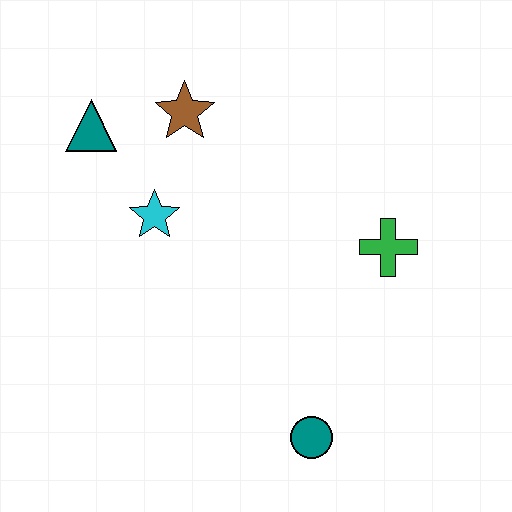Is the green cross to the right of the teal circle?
Yes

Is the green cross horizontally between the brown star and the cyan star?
No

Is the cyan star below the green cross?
No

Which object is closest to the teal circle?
The green cross is closest to the teal circle.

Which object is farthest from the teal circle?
The teal triangle is farthest from the teal circle.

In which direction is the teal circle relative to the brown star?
The teal circle is below the brown star.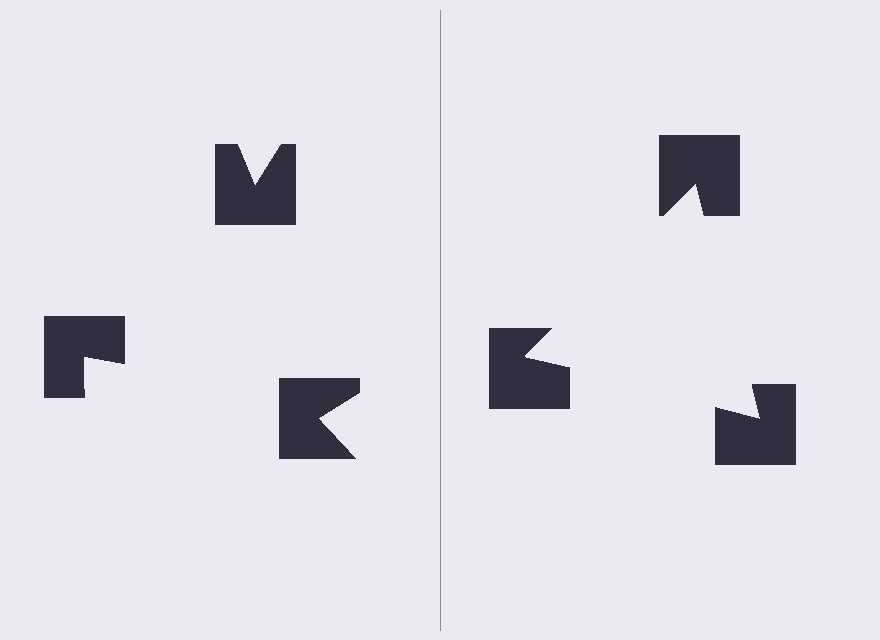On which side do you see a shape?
An illusory triangle appears on the right side. On the left side the wedge cuts are rotated, so no coherent shape forms.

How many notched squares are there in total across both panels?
6 — 3 on each side.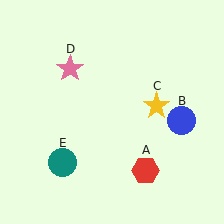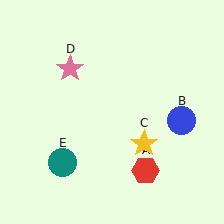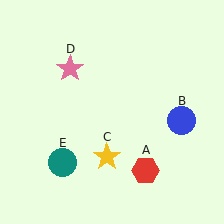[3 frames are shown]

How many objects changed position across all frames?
1 object changed position: yellow star (object C).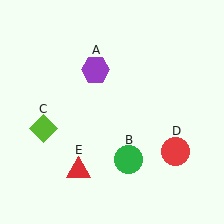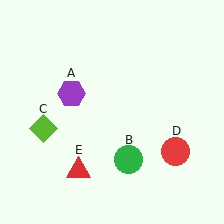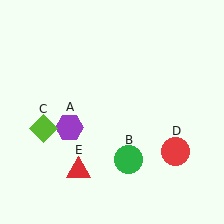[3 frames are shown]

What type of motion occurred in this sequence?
The purple hexagon (object A) rotated counterclockwise around the center of the scene.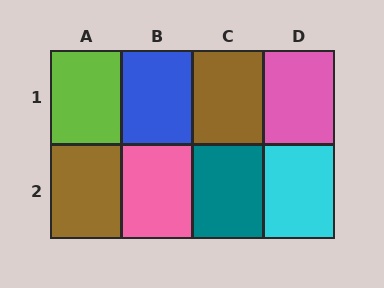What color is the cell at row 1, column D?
Pink.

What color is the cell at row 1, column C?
Brown.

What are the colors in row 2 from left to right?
Brown, pink, teal, cyan.